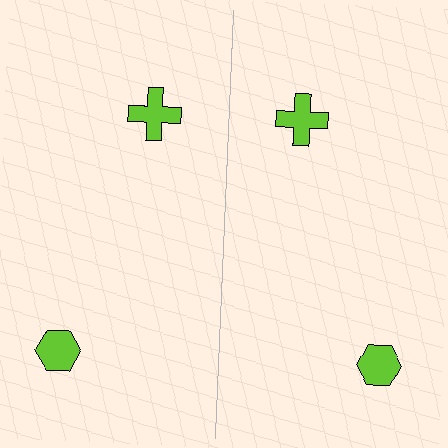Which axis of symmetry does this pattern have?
The pattern has a vertical axis of symmetry running through the center of the image.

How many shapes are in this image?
There are 4 shapes in this image.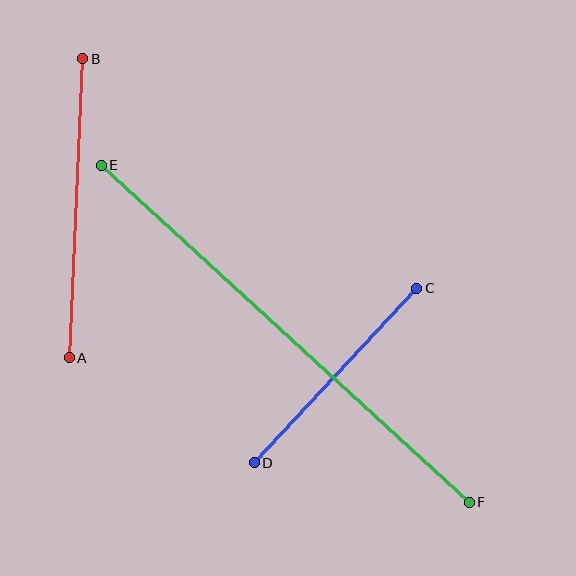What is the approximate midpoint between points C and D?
The midpoint is at approximately (336, 375) pixels.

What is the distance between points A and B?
The distance is approximately 299 pixels.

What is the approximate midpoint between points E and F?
The midpoint is at approximately (285, 334) pixels.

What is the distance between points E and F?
The distance is approximately 499 pixels.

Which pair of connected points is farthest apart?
Points E and F are farthest apart.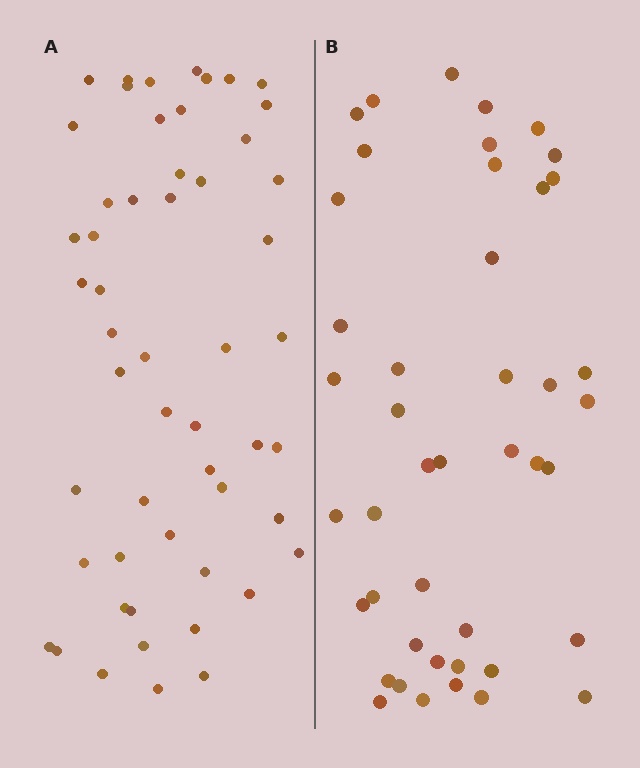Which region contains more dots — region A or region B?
Region A (the left region) has more dots.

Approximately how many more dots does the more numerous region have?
Region A has roughly 8 or so more dots than region B.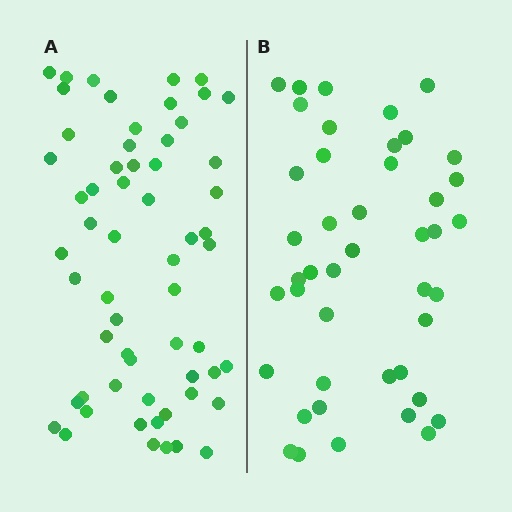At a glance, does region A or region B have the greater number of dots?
Region A (the left region) has more dots.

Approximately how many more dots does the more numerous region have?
Region A has approximately 15 more dots than region B.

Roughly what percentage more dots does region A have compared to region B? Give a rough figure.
About 35% more.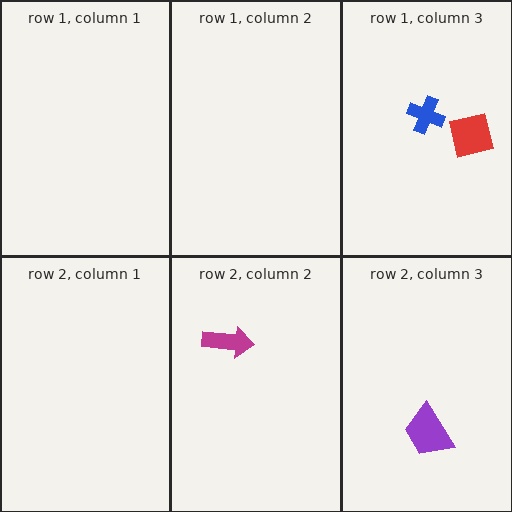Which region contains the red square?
The row 1, column 3 region.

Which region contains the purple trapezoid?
The row 2, column 3 region.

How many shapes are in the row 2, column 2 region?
1.